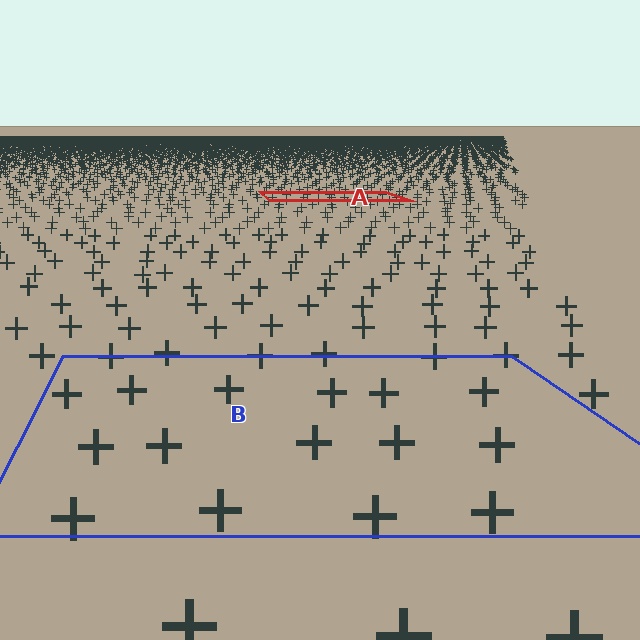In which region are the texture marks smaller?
The texture marks are smaller in region A, because it is farther away.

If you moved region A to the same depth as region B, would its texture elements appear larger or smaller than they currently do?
They would appear larger. At a closer depth, the same texture elements are projected at a bigger on-screen size.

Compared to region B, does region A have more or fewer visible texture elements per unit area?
Region A has more texture elements per unit area — they are packed more densely because it is farther away.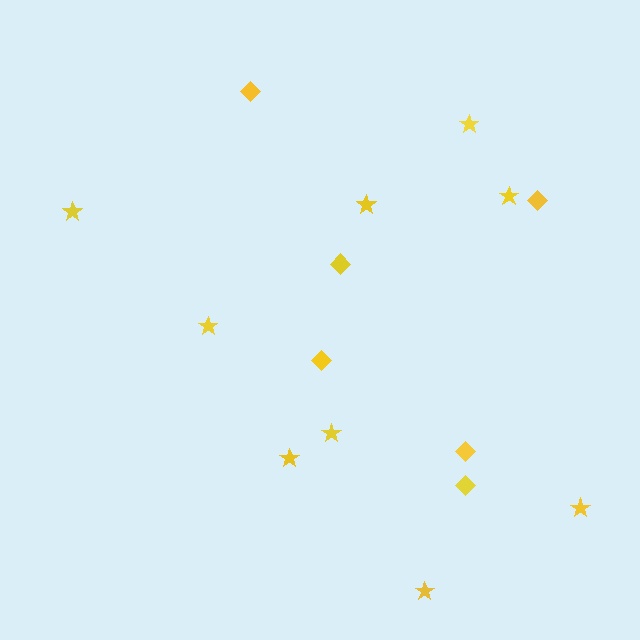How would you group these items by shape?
There are 2 groups: one group of stars (9) and one group of diamonds (6).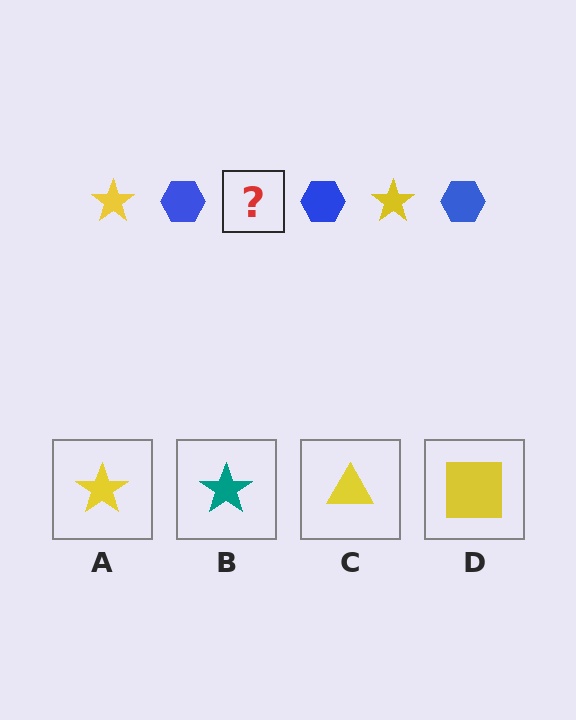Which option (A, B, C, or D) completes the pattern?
A.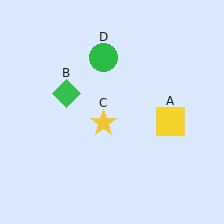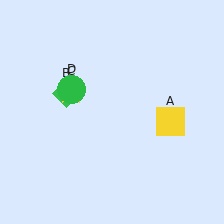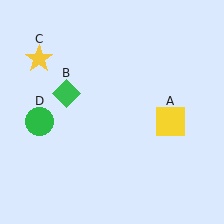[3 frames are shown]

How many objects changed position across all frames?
2 objects changed position: yellow star (object C), green circle (object D).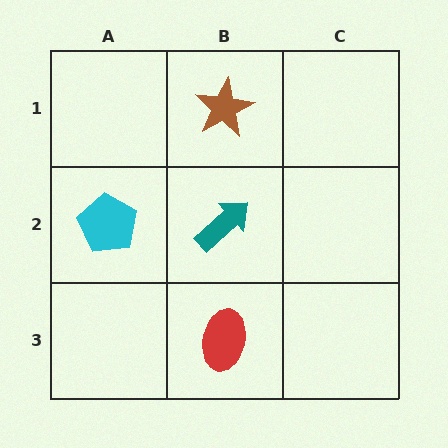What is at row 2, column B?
A teal arrow.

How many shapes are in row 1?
1 shape.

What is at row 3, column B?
A red ellipse.